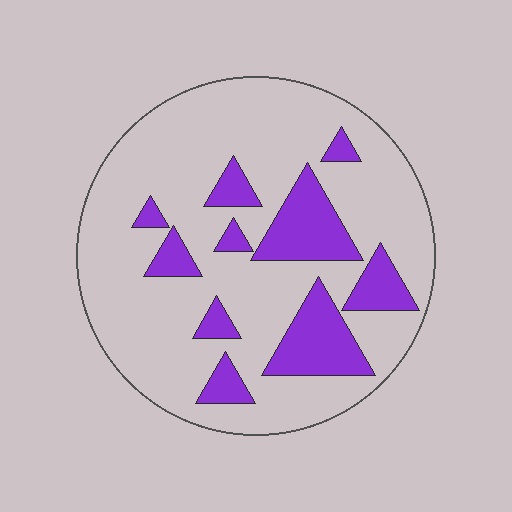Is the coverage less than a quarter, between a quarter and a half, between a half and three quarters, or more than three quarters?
Less than a quarter.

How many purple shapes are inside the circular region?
10.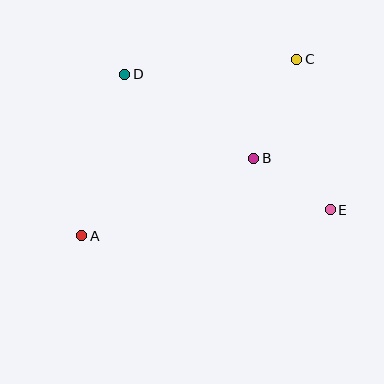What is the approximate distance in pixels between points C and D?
The distance between C and D is approximately 173 pixels.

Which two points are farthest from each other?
Points A and C are farthest from each other.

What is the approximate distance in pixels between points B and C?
The distance between B and C is approximately 108 pixels.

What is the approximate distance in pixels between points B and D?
The distance between B and D is approximately 154 pixels.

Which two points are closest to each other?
Points B and E are closest to each other.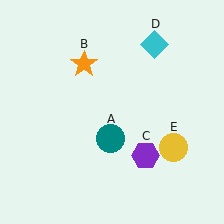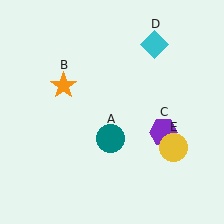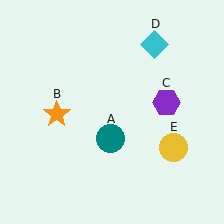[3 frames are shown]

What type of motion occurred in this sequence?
The orange star (object B), purple hexagon (object C) rotated counterclockwise around the center of the scene.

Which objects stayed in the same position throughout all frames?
Teal circle (object A) and cyan diamond (object D) and yellow circle (object E) remained stationary.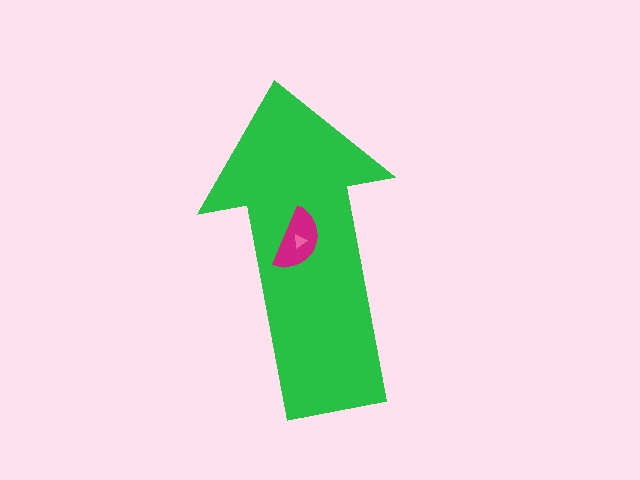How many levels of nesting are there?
3.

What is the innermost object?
The pink triangle.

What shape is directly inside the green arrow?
The magenta semicircle.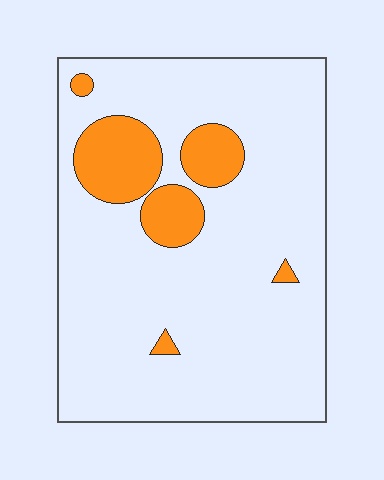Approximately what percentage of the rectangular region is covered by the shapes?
Approximately 15%.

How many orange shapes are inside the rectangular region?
6.